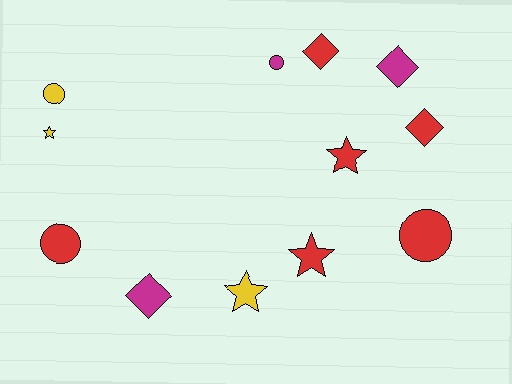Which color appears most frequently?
Red, with 6 objects.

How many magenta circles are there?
There is 1 magenta circle.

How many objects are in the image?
There are 12 objects.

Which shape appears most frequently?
Star, with 4 objects.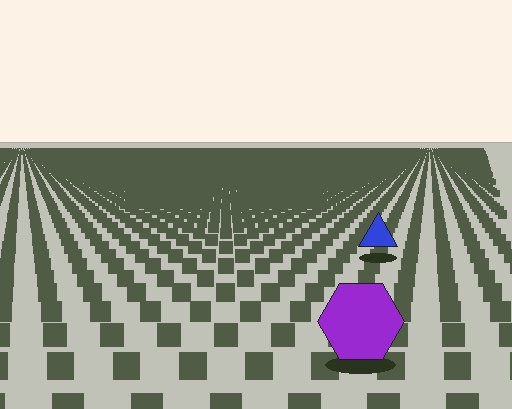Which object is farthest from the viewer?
The blue triangle is farthest from the viewer. It appears smaller and the ground texture around it is denser.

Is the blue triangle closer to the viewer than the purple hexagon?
No. The purple hexagon is closer — you can tell from the texture gradient: the ground texture is coarser near it.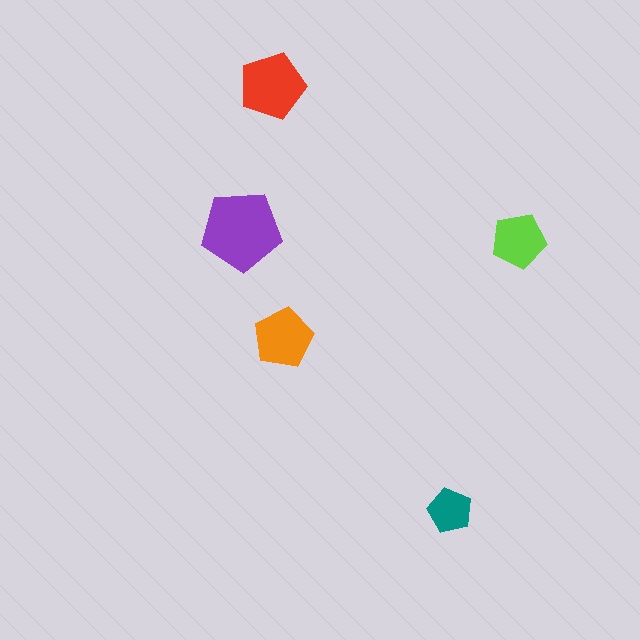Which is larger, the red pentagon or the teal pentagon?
The red one.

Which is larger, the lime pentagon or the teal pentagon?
The lime one.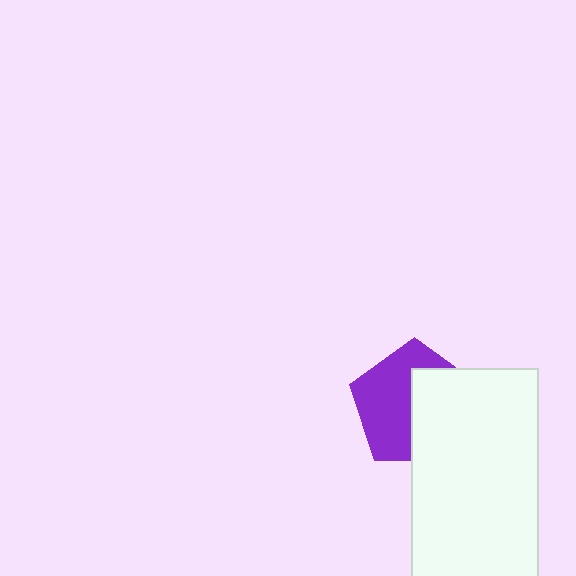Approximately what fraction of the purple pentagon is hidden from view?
Roughly 47% of the purple pentagon is hidden behind the white rectangle.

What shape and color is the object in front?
The object in front is a white rectangle.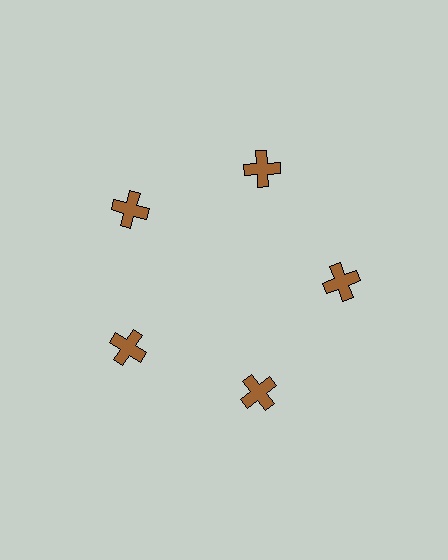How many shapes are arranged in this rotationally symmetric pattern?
There are 5 shapes, arranged in 5 groups of 1.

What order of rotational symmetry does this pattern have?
This pattern has 5-fold rotational symmetry.